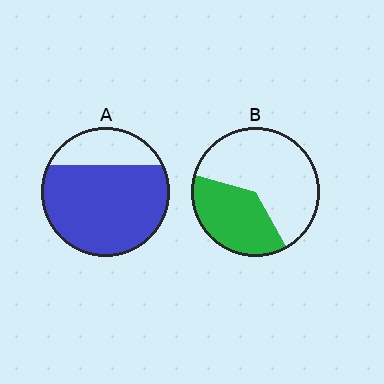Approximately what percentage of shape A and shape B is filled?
A is approximately 75% and B is approximately 40%.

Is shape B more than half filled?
No.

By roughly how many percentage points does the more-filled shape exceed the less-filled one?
By roughly 40 percentage points (A over B).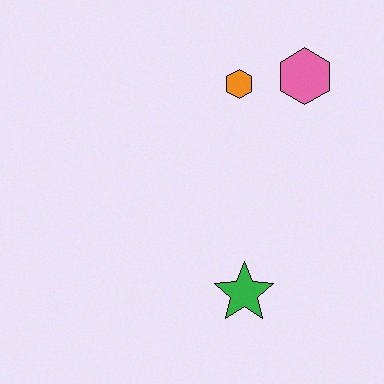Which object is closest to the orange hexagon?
The pink hexagon is closest to the orange hexagon.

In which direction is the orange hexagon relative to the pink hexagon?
The orange hexagon is to the left of the pink hexagon.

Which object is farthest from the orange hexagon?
The green star is farthest from the orange hexagon.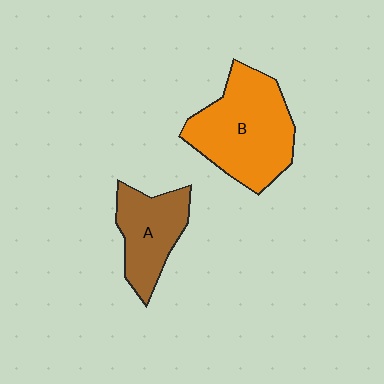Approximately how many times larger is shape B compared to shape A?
Approximately 1.6 times.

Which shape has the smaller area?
Shape A (brown).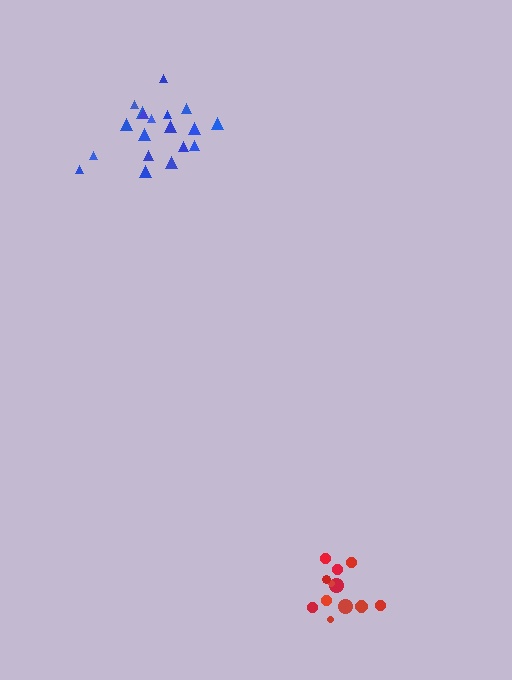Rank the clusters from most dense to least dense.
red, blue.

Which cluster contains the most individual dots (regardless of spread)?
Blue (19).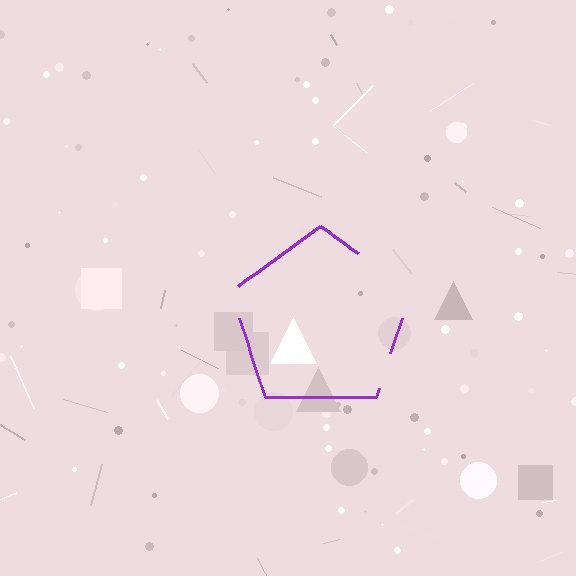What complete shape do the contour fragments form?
The contour fragments form a pentagon.